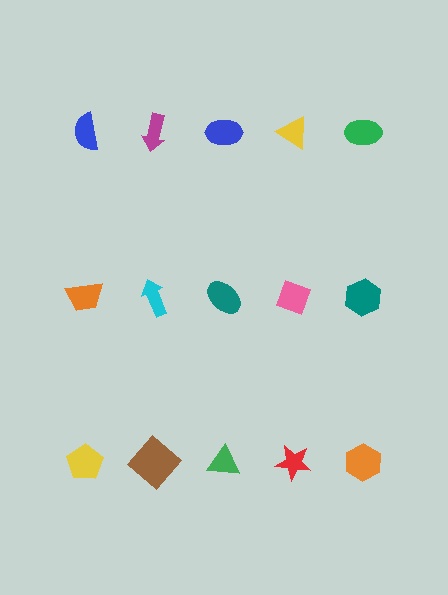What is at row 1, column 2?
A magenta arrow.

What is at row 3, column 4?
A red star.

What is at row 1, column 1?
A blue semicircle.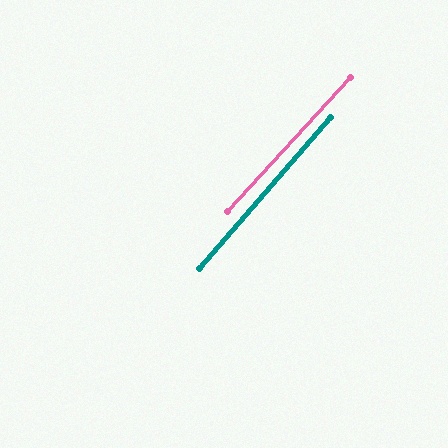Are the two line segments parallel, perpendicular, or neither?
Parallel — their directions differ by only 1.7°.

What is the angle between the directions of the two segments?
Approximately 2 degrees.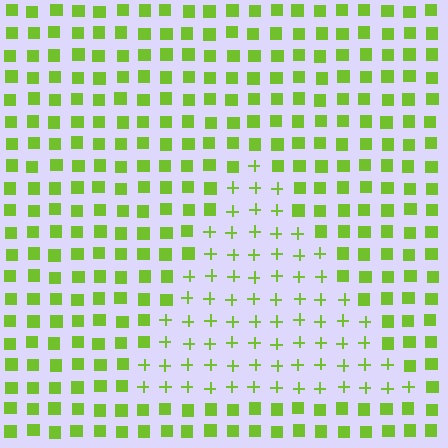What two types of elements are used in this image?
The image uses plus signs inside the triangle region and squares outside it.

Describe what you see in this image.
The image is filled with small lime elements arranged in a uniform grid. A triangle-shaped region contains plus signs, while the surrounding area contains squares. The boundary is defined purely by the change in element shape.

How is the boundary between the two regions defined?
The boundary is defined by a change in element shape: plus signs inside vs. squares outside. All elements share the same color and spacing.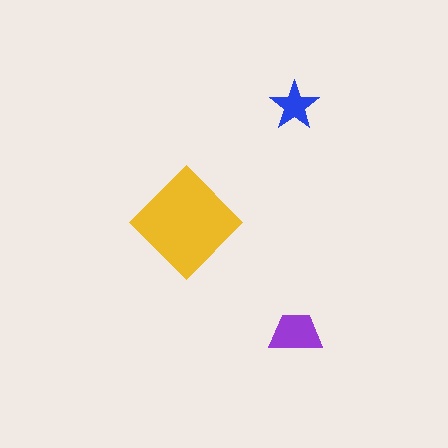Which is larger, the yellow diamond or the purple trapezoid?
The yellow diamond.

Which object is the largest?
The yellow diamond.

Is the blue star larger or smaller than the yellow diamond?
Smaller.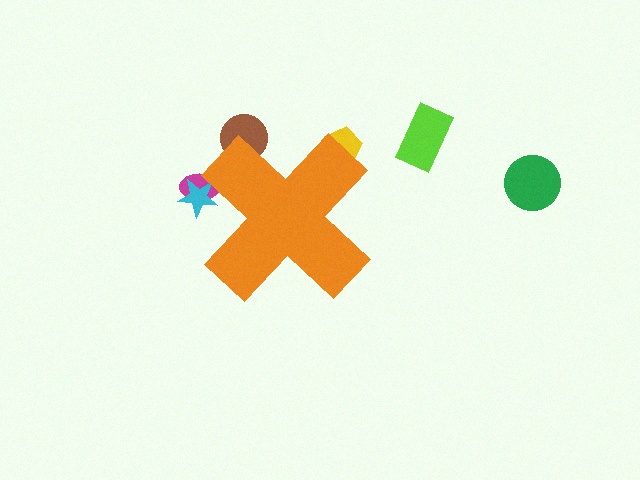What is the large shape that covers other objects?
An orange cross.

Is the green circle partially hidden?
No, the green circle is fully visible.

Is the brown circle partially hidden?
Yes, the brown circle is partially hidden behind the orange cross.